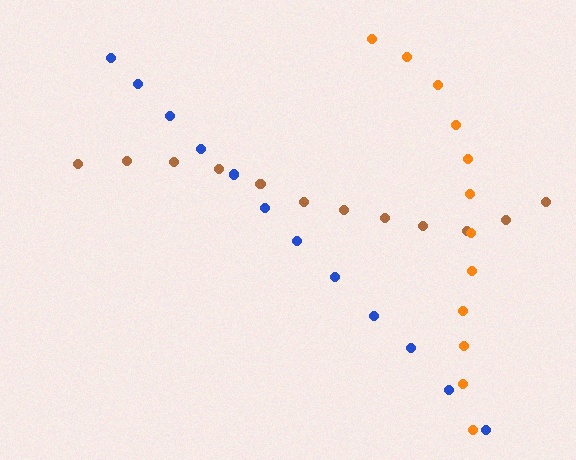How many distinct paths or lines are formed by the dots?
There are 3 distinct paths.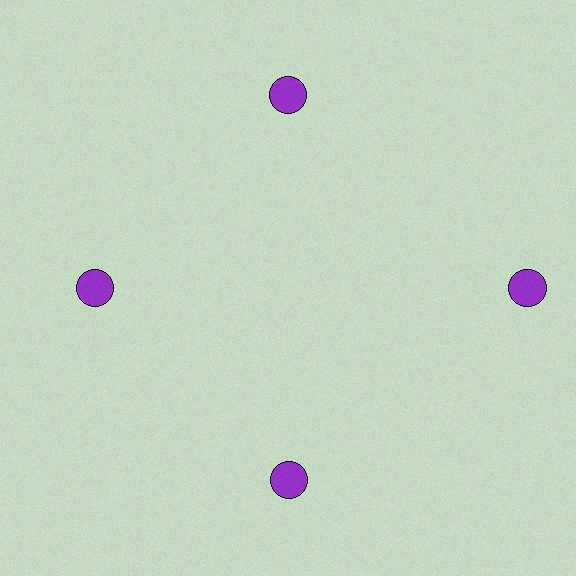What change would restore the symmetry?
The symmetry would be restored by moving it inward, back onto the ring so that all 4 circles sit at equal angles and equal distance from the center.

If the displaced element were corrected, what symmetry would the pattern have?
It would have 4-fold rotational symmetry — the pattern would map onto itself every 90 degrees.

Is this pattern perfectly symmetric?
No. The 4 purple circles are arranged in a ring, but one element near the 3 o'clock position is pushed outward from the center, breaking the 4-fold rotational symmetry.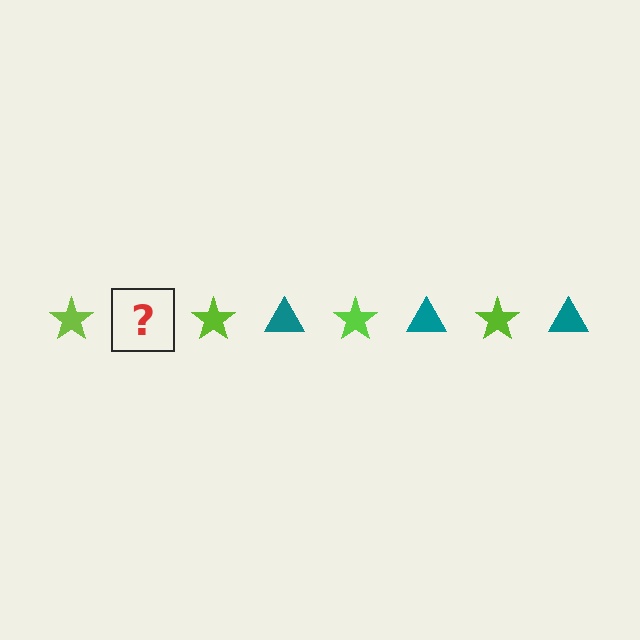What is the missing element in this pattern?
The missing element is a teal triangle.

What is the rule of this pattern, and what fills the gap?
The rule is that the pattern alternates between lime star and teal triangle. The gap should be filled with a teal triangle.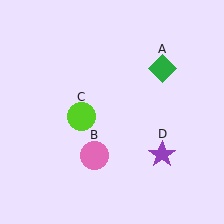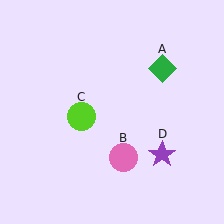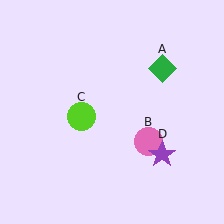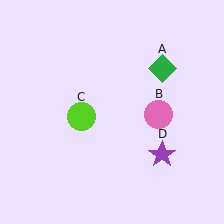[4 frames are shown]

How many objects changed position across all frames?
1 object changed position: pink circle (object B).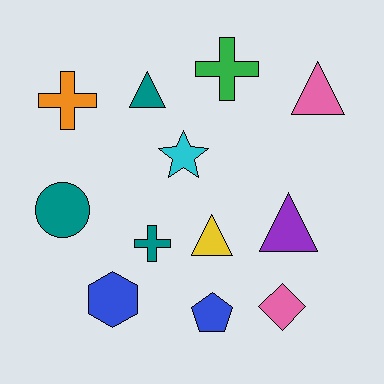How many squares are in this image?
There are no squares.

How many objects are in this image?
There are 12 objects.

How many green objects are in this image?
There is 1 green object.